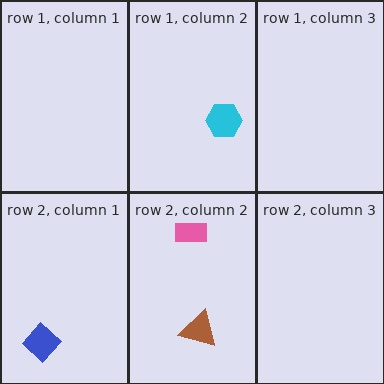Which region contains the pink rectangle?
The row 2, column 2 region.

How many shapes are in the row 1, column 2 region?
1.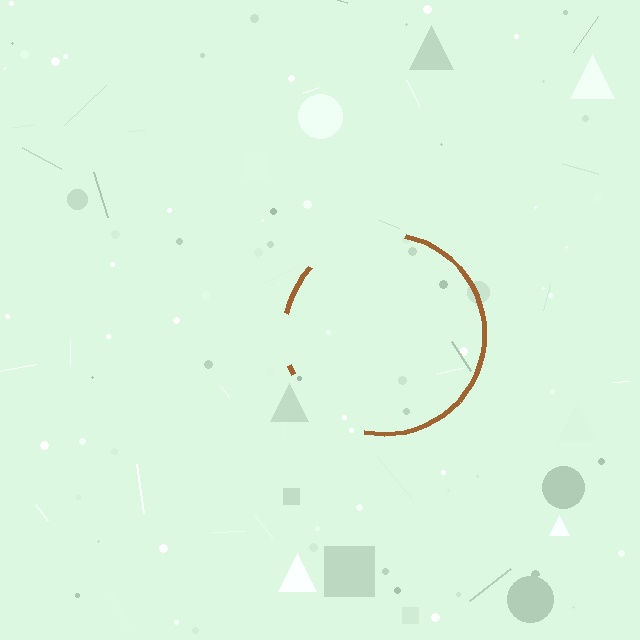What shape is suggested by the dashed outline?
The dashed outline suggests a circle.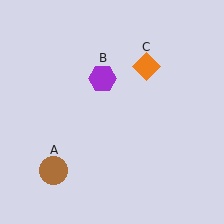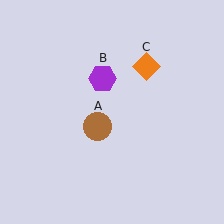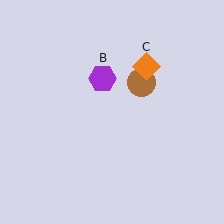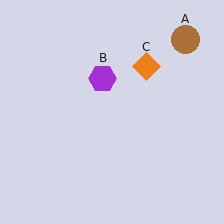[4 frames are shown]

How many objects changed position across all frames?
1 object changed position: brown circle (object A).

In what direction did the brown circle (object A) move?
The brown circle (object A) moved up and to the right.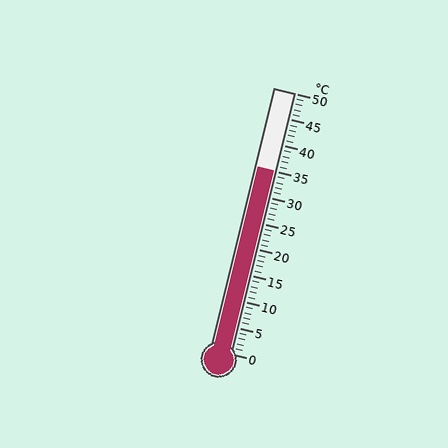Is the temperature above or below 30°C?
The temperature is above 30°C.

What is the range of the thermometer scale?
The thermometer scale ranges from 0°C to 50°C.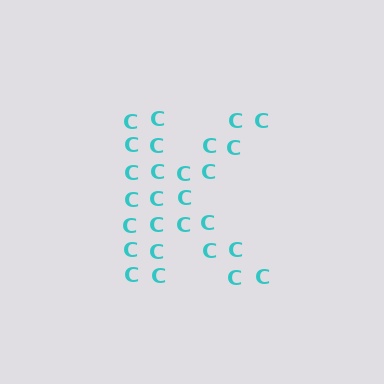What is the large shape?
The large shape is the letter K.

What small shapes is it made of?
It is made of small letter C's.